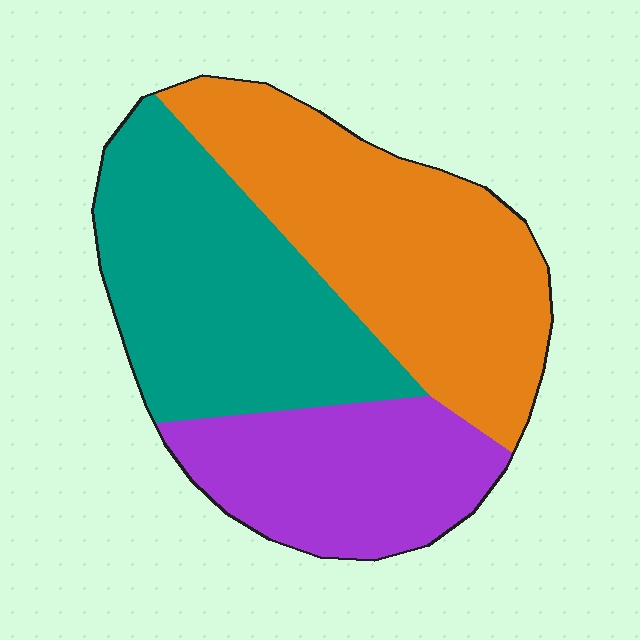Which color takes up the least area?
Purple, at roughly 25%.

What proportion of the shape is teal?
Teal takes up about three eighths (3/8) of the shape.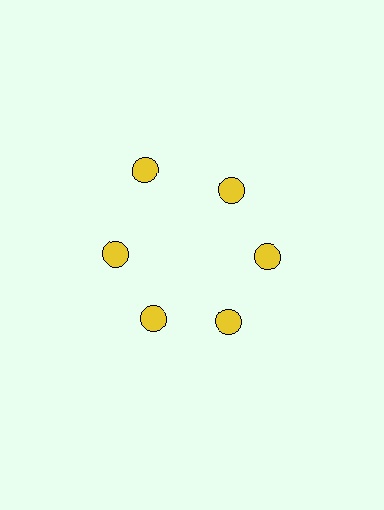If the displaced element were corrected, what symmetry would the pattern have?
It would have 6-fold rotational symmetry — the pattern would map onto itself every 60 degrees.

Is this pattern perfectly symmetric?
No. The 6 yellow circles are arranged in a ring, but one element near the 11 o'clock position is pushed outward from the center, breaking the 6-fold rotational symmetry.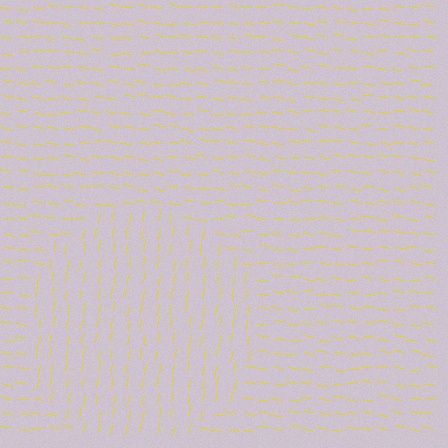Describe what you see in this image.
The image is filled with small yellow line segments. A circle region in the image has lines oriented differently from the surrounding lines, creating a visible texture boundary.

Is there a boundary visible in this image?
Yes, there is a texture boundary formed by a change in line orientation.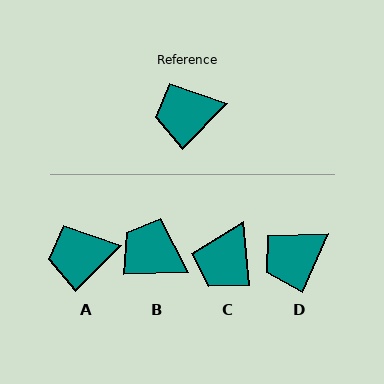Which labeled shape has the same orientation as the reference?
A.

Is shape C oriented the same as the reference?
No, it is off by about 50 degrees.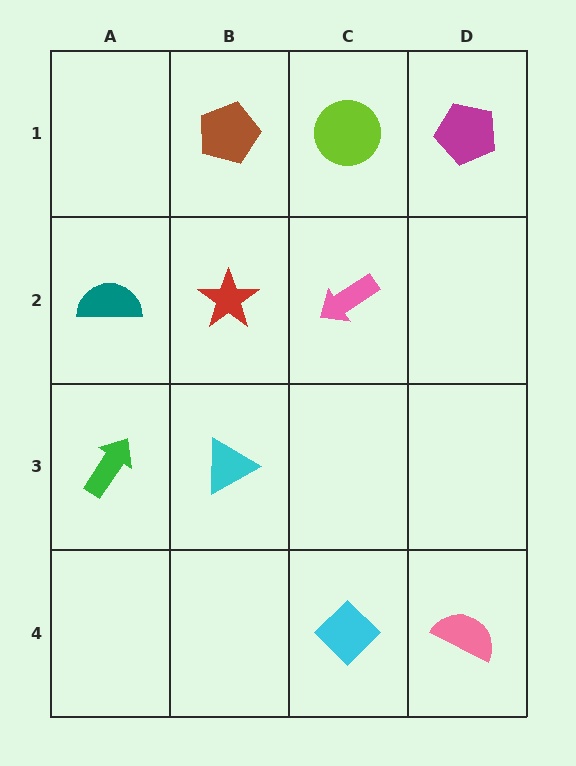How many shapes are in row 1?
3 shapes.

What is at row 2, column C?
A pink arrow.